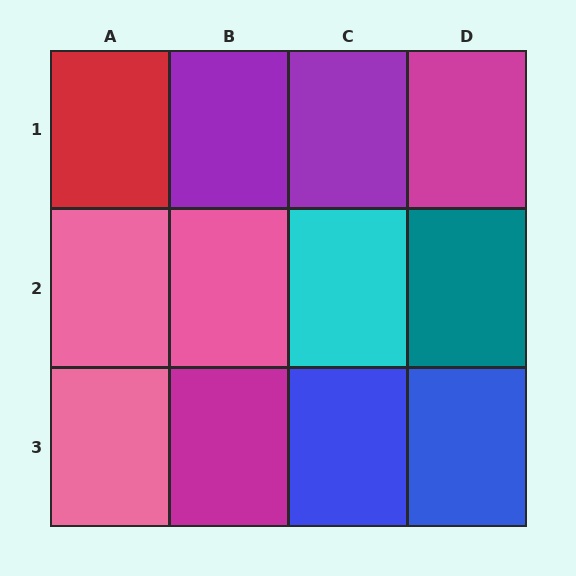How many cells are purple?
2 cells are purple.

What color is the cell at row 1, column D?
Magenta.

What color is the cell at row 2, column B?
Pink.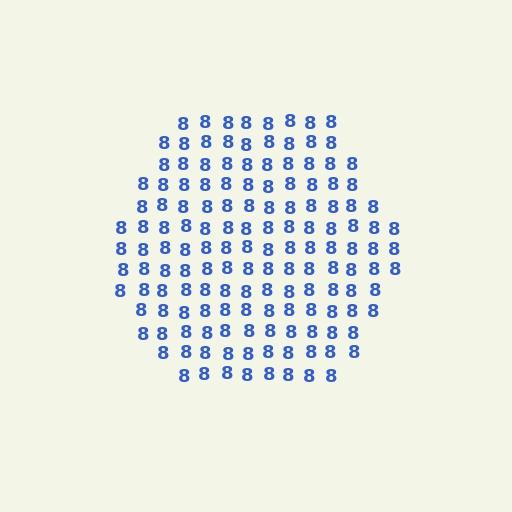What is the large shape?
The large shape is a hexagon.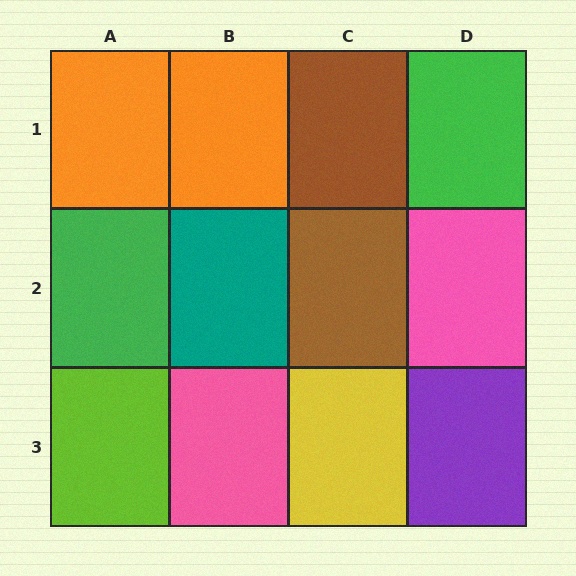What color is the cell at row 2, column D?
Pink.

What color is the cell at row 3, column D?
Purple.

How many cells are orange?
2 cells are orange.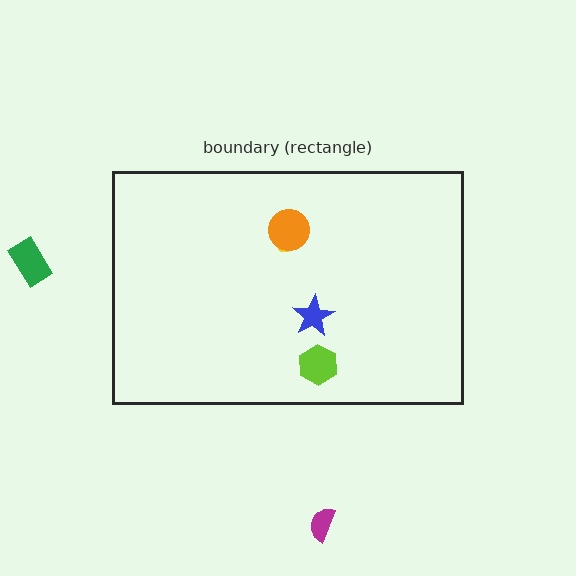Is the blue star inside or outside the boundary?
Inside.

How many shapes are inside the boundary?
4 inside, 2 outside.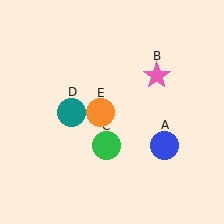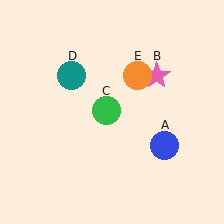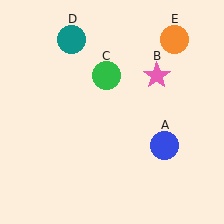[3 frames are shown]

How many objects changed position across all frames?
3 objects changed position: green circle (object C), teal circle (object D), orange circle (object E).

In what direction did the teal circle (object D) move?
The teal circle (object D) moved up.